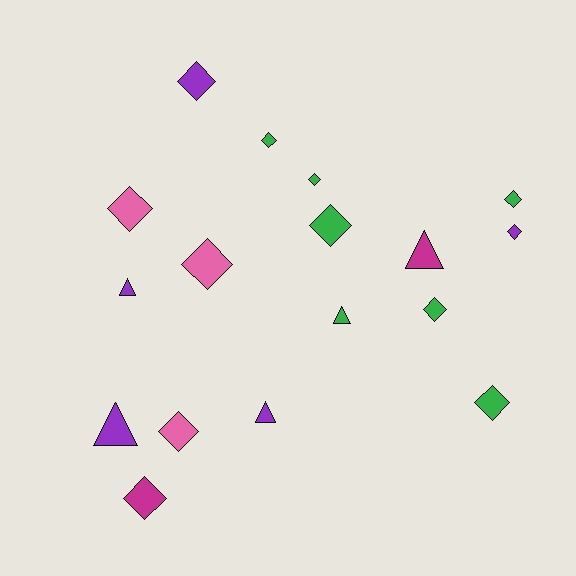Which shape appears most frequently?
Diamond, with 12 objects.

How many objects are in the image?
There are 17 objects.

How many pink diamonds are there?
There are 3 pink diamonds.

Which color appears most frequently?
Green, with 7 objects.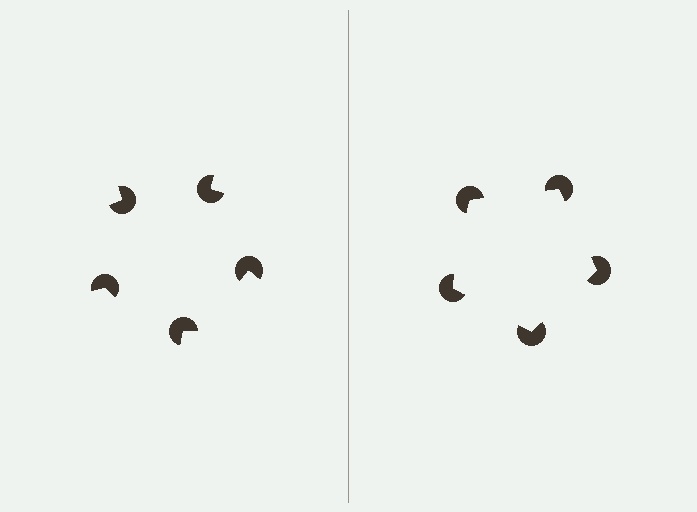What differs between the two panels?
The pac-man discs are positioned identically on both sides; only the wedge orientations differ. On the right they align to a pentagon; on the left they are misaligned.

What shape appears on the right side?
An illusory pentagon.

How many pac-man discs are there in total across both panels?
10 — 5 on each side.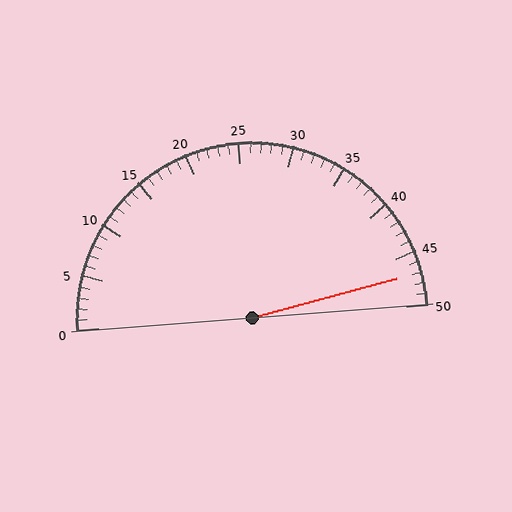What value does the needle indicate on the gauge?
The needle indicates approximately 47.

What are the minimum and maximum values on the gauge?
The gauge ranges from 0 to 50.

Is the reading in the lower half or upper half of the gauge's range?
The reading is in the upper half of the range (0 to 50).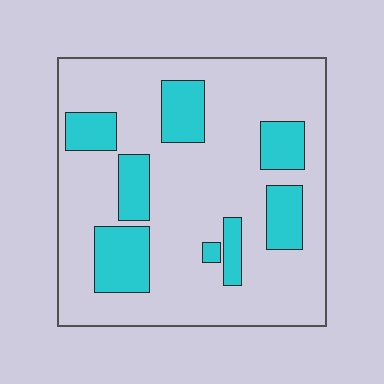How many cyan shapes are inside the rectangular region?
8.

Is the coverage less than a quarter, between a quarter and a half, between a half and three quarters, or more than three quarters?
Less than a quarter.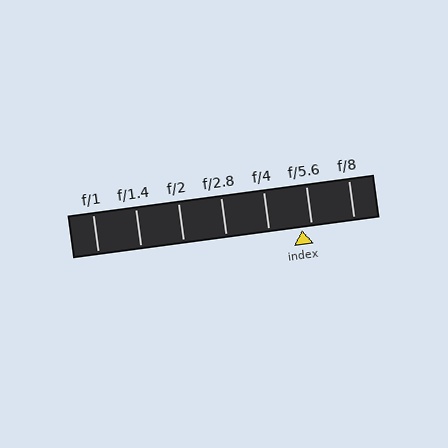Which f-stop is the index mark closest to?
The index mark is closest to f/5.6.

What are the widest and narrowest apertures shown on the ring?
The widest aperture shown is f/1 and the narrowest is f/8.